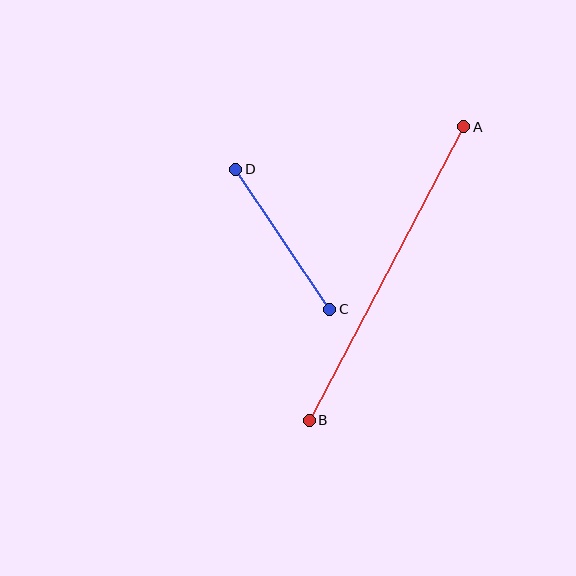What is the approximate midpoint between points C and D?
The midpoint is at approximately (283, 239) pixels.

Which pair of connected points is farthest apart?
Points A and B are farthest apart.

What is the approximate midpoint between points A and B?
The midpoint is at approximately (387, 274) pixels.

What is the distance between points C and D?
The distance is approximately 169 pixels.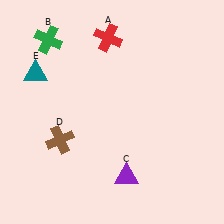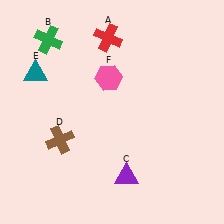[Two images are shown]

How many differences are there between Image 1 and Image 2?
There is 1 difference between the two images.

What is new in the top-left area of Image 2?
A pink hexagon (F) was added in the top-left area of Image 2.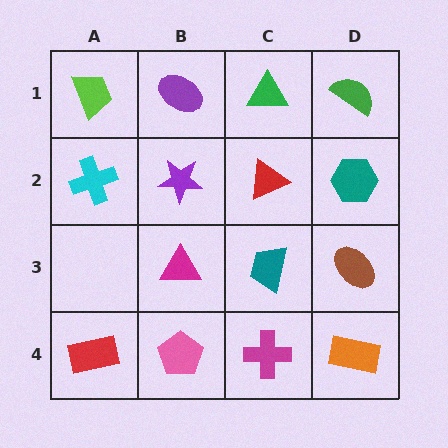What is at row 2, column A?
A cyan cross.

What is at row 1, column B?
A purple ellipse.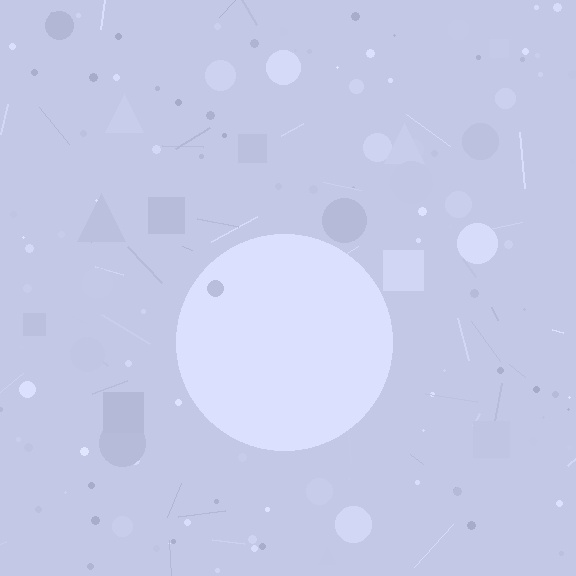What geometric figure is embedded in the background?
A circle is embedded in the background.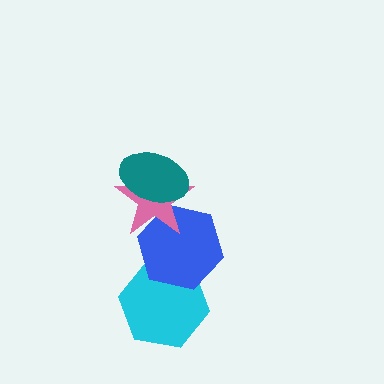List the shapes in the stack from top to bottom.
From top to bottom: the teal ellipse, the pink star, the blue hexagon, the cyan hexagon.